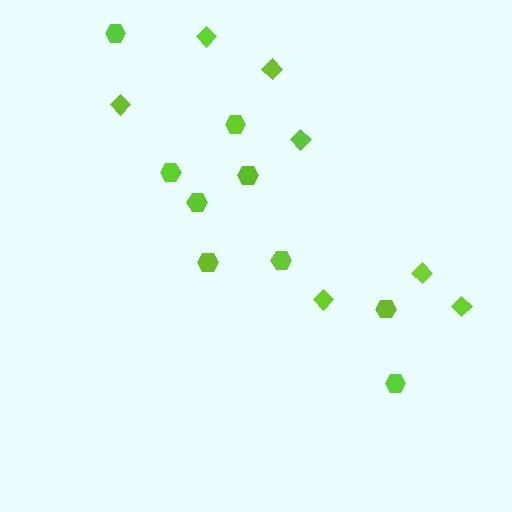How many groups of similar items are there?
There are 2 groups: one group of diamonds (7) and one group of hexagons (9).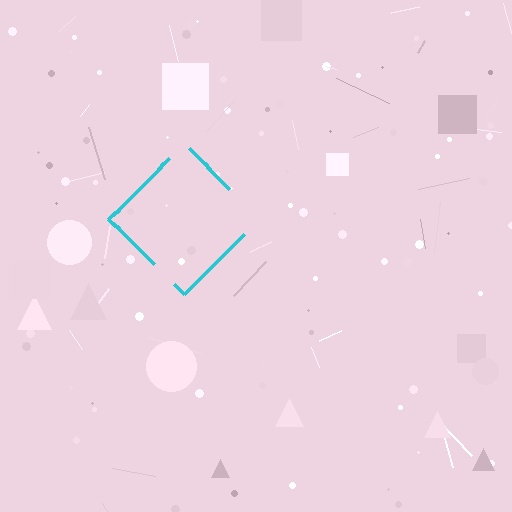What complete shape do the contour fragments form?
The contour fragments form a diamond.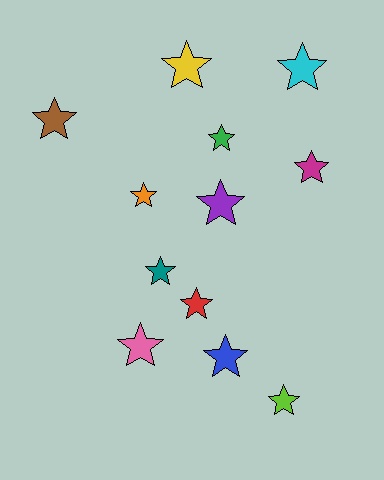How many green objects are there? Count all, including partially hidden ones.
There is 1 green object.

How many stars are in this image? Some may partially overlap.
There are 12 stars.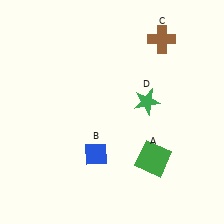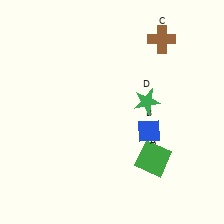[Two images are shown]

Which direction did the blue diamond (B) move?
The blue diamond (B) moved right.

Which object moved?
The blue diamond (B) moved right.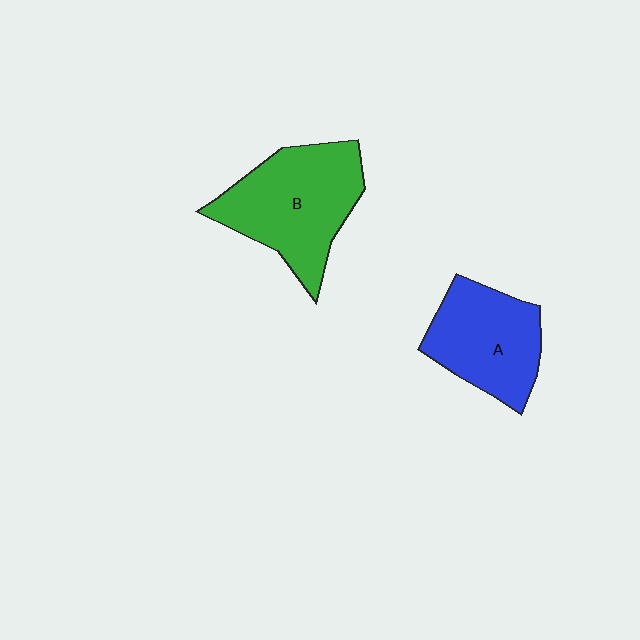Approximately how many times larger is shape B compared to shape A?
Approximately 1.3 times.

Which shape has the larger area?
Shape B (green).